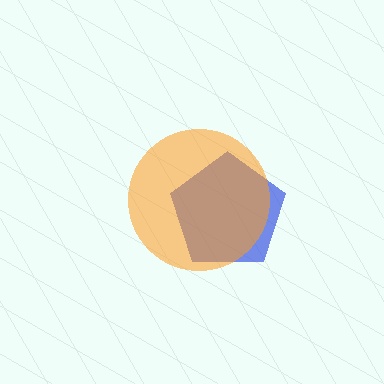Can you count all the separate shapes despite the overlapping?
Yes, there are 2 separate shapes.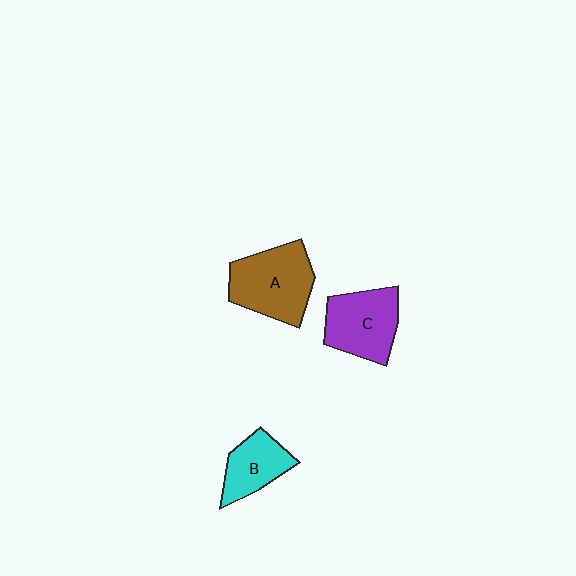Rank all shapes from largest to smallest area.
From largest to smallest: A (brown), C (purple), B (cyan).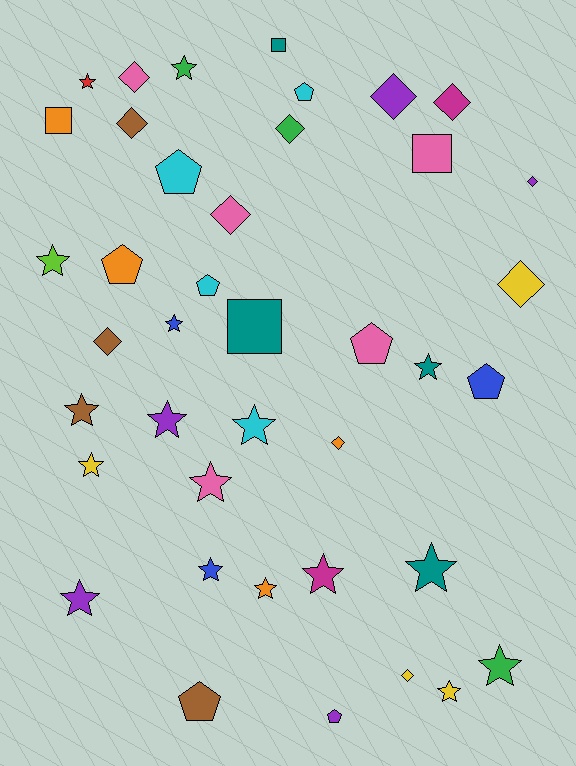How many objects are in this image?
There are 40 objects.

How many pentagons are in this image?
There are 8 pentagons.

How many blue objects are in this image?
There are 3 blue objects.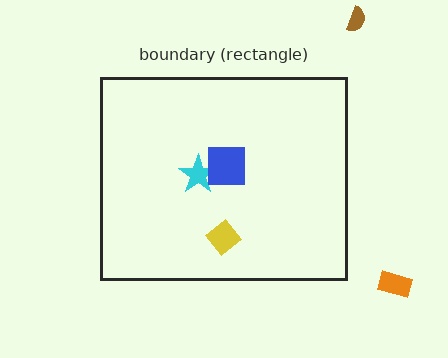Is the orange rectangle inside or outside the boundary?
Outside.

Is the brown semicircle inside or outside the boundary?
Outside.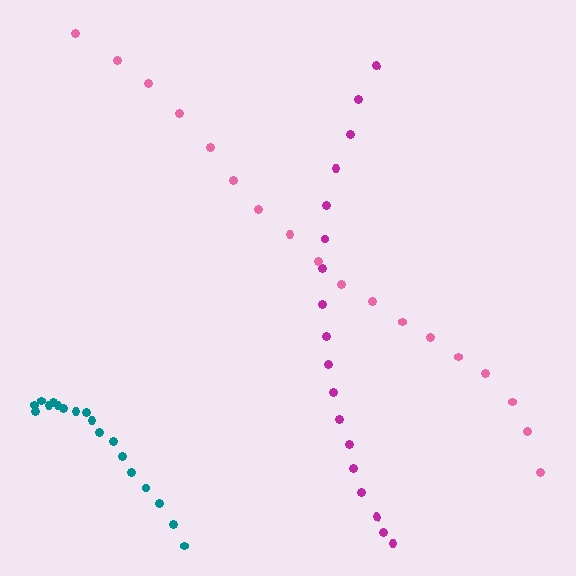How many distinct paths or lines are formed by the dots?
There are 3 distinct paths.